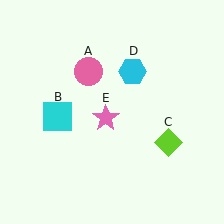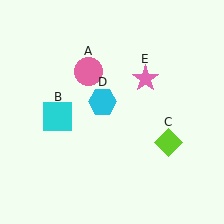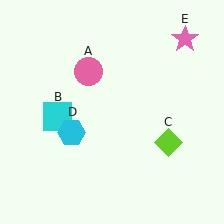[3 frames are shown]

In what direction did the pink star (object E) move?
The pink star (object E) moved up and to the right.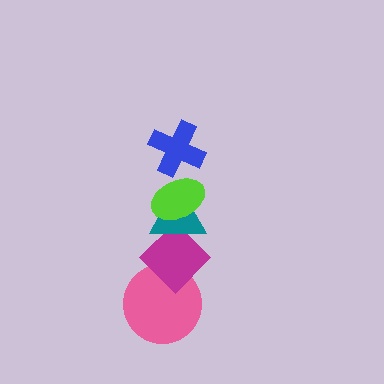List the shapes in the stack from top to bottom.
From top to bottom: the blue cross, the lime ellipse, the teal triangle, the magenta diamond, the pink circle.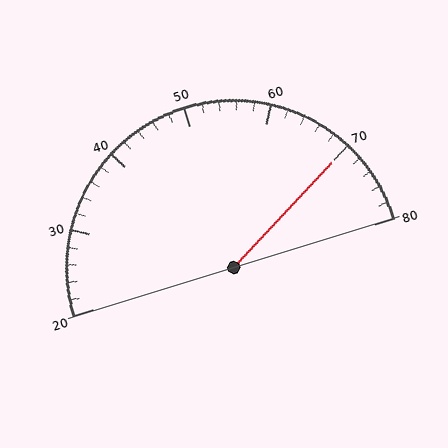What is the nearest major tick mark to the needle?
The nearest major tick mark is 70.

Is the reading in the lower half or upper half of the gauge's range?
The reading is in the upper half of the range (20 to 80).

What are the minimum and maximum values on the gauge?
The gauge ranges from 20 to 80.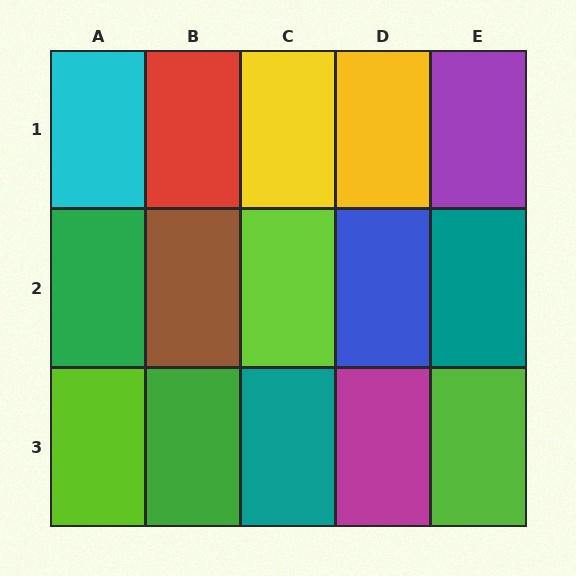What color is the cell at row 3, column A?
Lime.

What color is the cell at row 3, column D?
Magenta.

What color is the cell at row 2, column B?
Brown.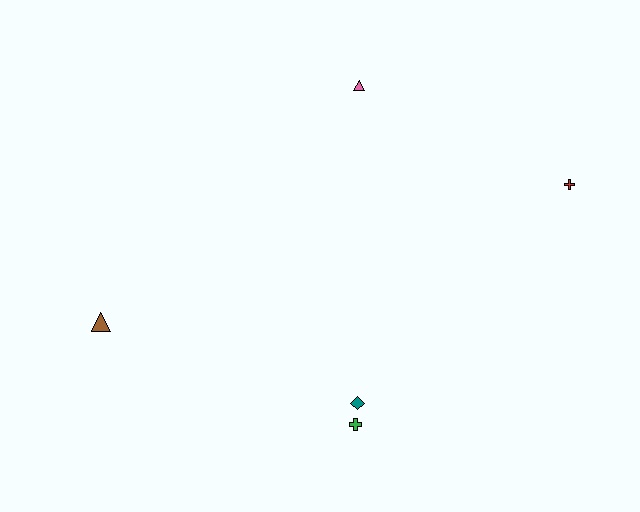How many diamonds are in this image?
There is 1 diamond.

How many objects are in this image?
There are 5 objects.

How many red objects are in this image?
There is 1 red object.